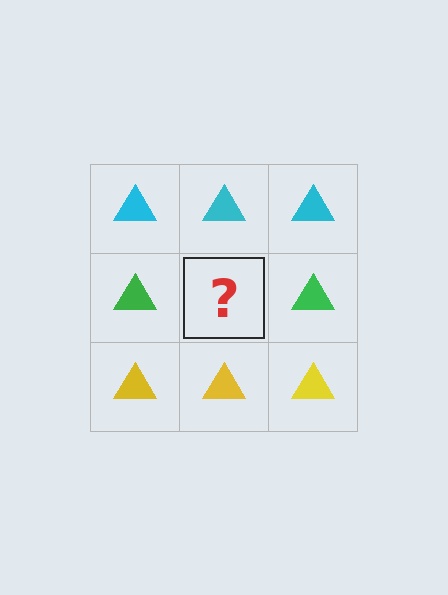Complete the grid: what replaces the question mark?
The question mark should be replaced with a green triangle.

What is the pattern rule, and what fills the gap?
The rule is that each row has a consistent color. The gap should be filled with a green triangle.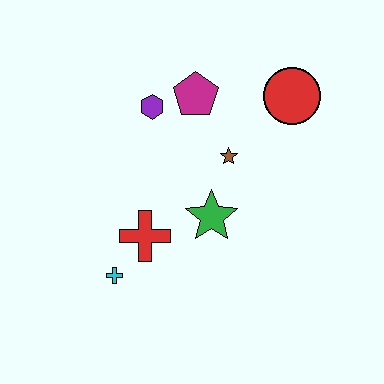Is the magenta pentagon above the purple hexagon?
Yes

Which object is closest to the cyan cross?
The red cross is closest to the cyan cross.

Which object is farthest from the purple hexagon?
The cyan cross is farthest from the purple hexagon.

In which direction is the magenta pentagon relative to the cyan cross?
The magenta pentagon is above the cyan cross.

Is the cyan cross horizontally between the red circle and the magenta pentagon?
No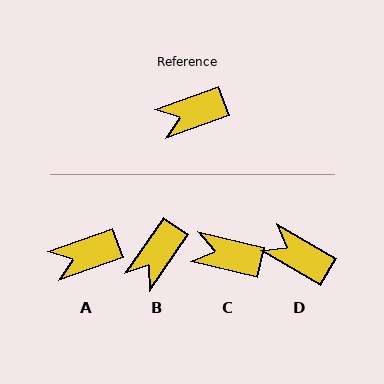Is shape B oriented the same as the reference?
No, it is off by about 35 degrees.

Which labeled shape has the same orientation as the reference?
A.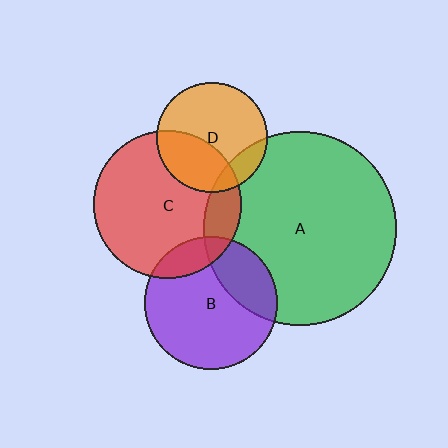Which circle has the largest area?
Circle A (green).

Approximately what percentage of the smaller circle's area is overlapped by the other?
Approximately 35%.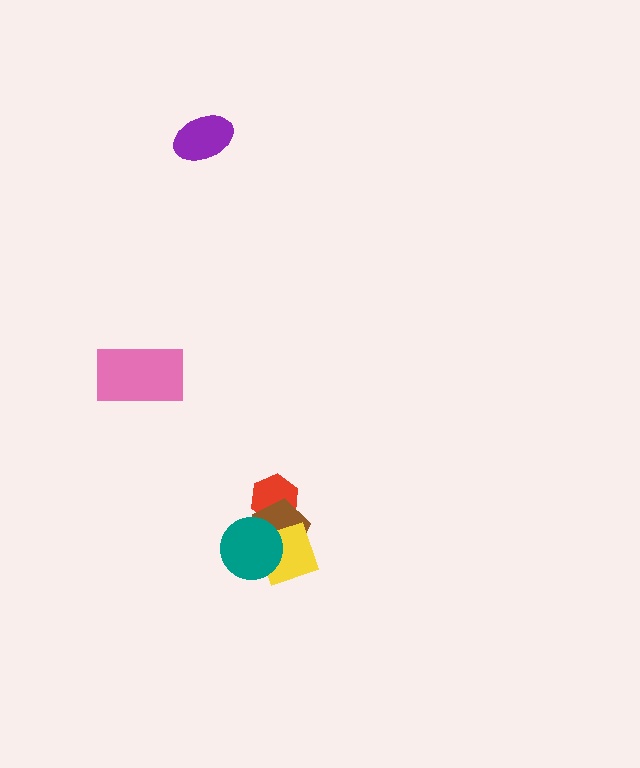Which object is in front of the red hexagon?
The brown pentagon is in front of the red hexagon.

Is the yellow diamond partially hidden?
Yes, it is partially covered by another shape.